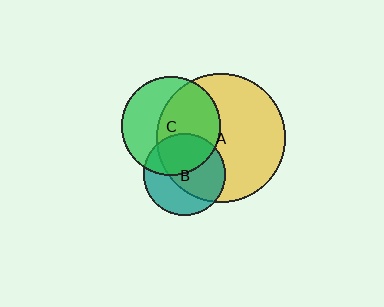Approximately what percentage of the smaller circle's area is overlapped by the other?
Approximately 60%.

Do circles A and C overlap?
Yes.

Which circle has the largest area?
Circle A (yellow).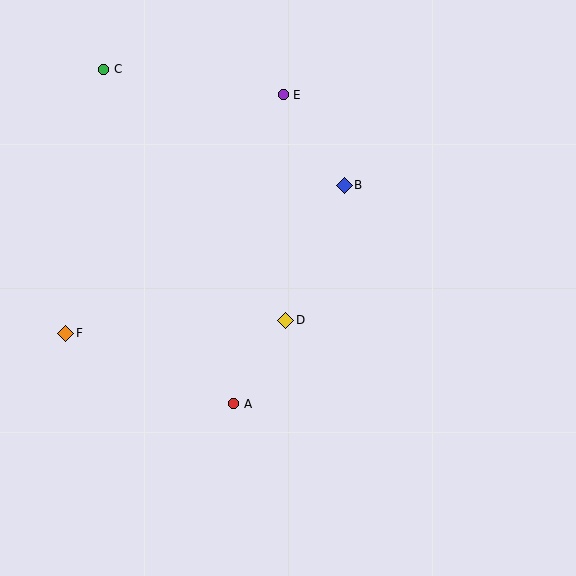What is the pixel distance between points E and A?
The distance between E and A is 313 pixels.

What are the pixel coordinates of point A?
Point A is at (234, 404).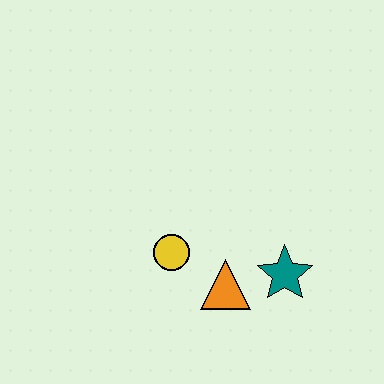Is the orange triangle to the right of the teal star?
No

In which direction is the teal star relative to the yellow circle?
The teal star is to the right of the yellow circle.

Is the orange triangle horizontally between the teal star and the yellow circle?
Yes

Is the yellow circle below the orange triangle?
No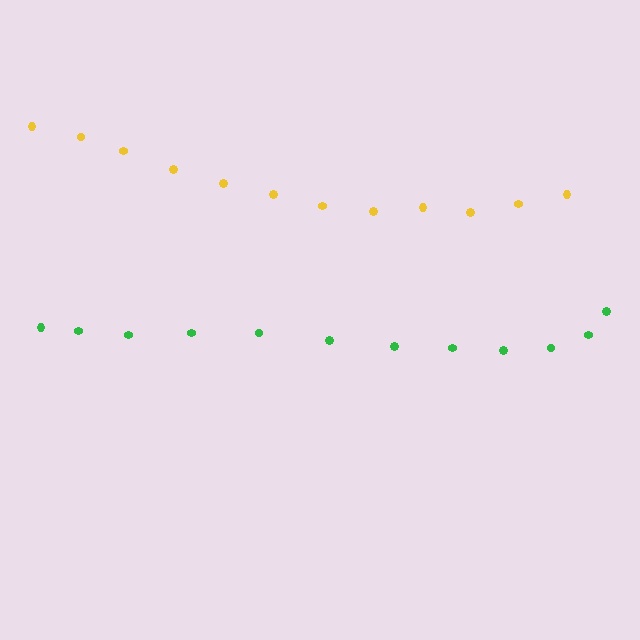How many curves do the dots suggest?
There are 2 distinct paths.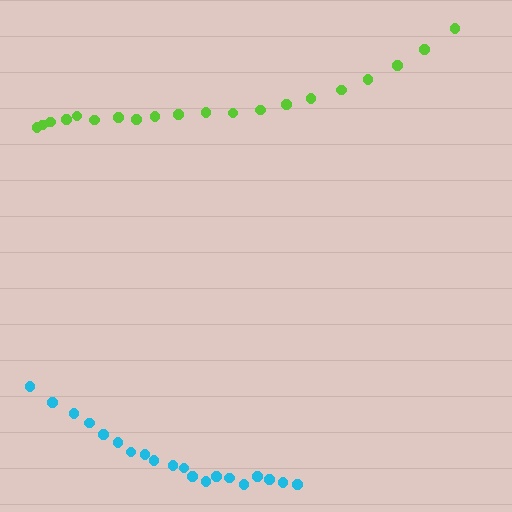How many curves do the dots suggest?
There are 2 distinct paths.